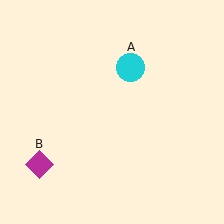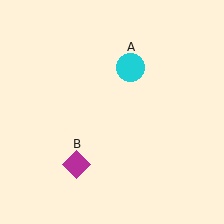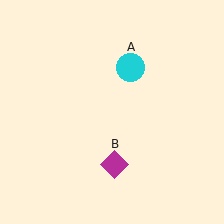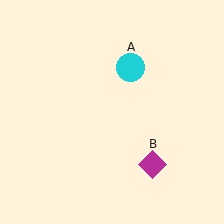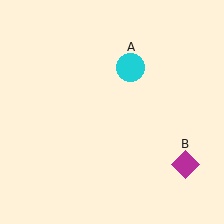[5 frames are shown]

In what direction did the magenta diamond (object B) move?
The magenta diamond (object B) moved right.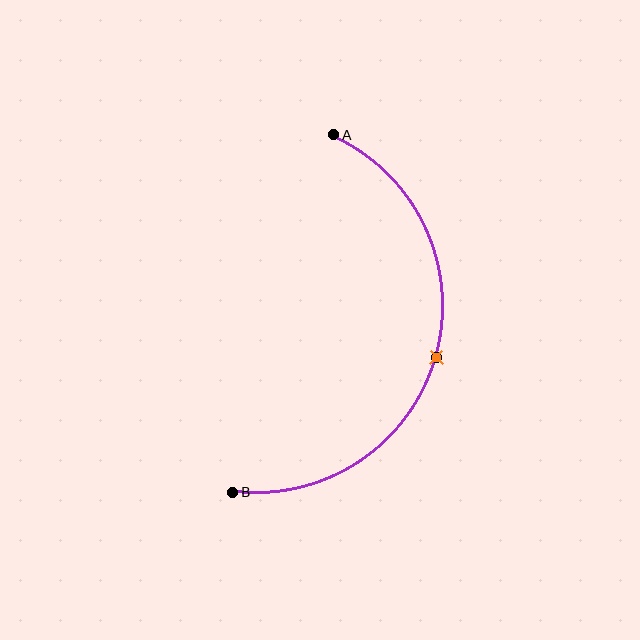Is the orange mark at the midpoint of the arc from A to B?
Yes. The orange mark lies on the arc at equal arc-length from both A and B — it is the arc midpoint.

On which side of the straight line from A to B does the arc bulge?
The arc bulges to the right of the straight line connecting A and B.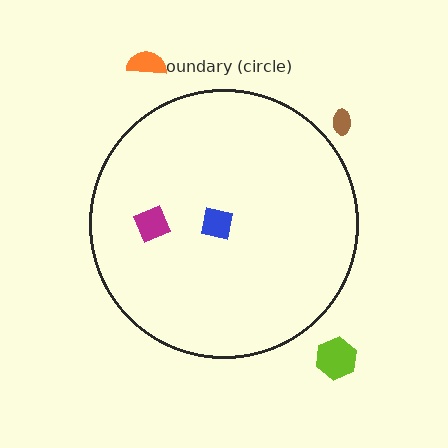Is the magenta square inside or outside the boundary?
Inside.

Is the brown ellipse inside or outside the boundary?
Outside.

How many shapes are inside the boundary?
2 inside, 3 outside.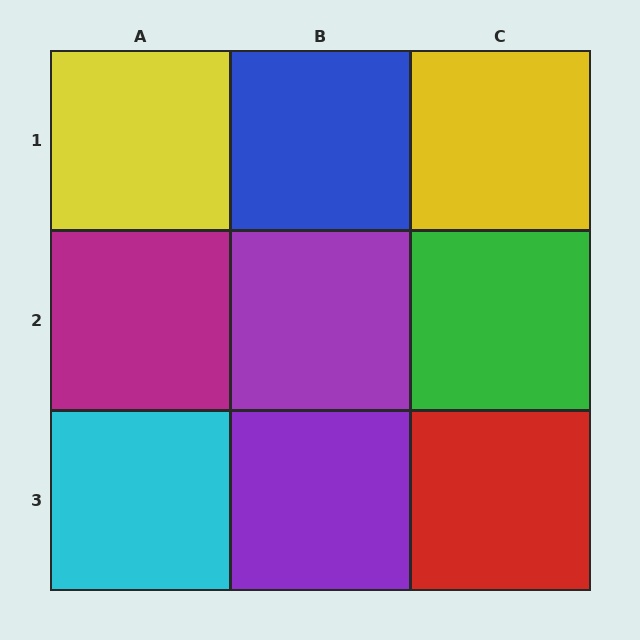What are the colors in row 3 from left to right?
Cyan, purple, red.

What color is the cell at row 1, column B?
Blue.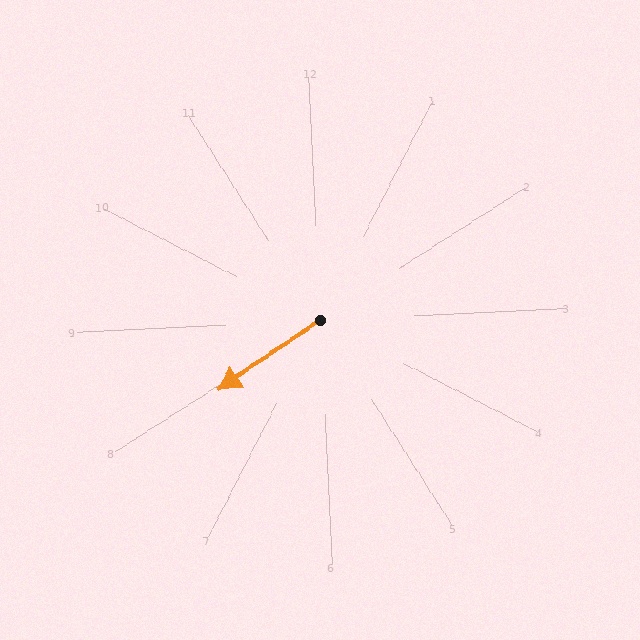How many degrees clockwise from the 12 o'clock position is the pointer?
Approximately 239 degrees.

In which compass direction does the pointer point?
Southwest.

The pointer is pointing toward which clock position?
Roughly 8 o'clock.